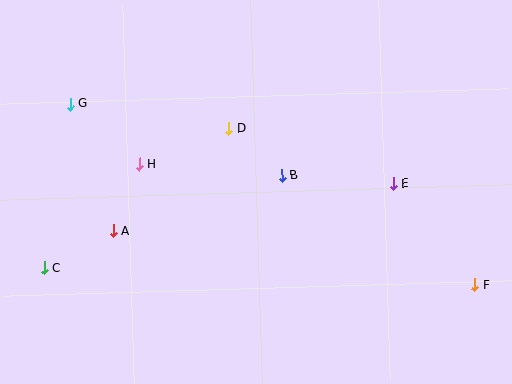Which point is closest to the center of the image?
Point B at (282, 175) is closest to the center.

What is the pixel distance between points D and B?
The distance between D and B is 71 pixels.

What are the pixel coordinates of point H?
Point H is at (139, 164).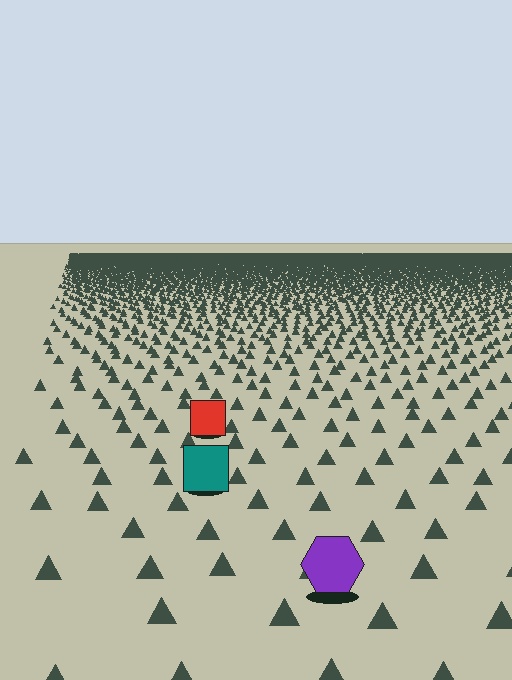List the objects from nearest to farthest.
From nearest to farthest: the purple hexagon, the teal square, the red square.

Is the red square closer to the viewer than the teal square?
No. The teal square is closer — you can tell from the texture gradient: the ground texture is coarser near it.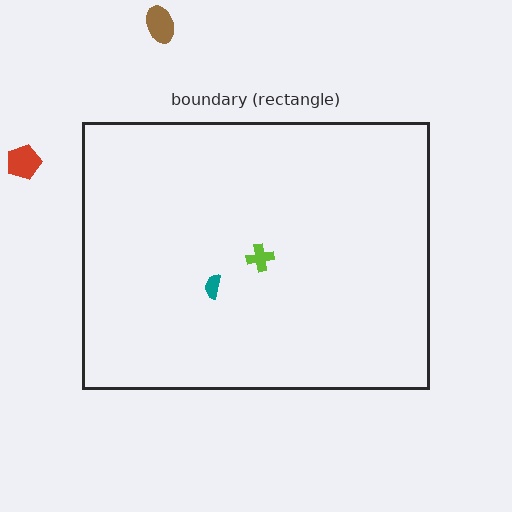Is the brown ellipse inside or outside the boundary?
Outside.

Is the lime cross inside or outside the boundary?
Inside.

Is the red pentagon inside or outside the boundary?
Outside.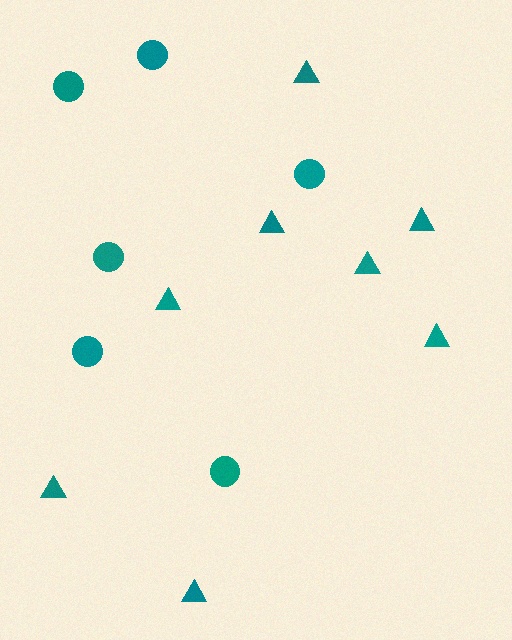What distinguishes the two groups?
There are 2 groups: one group of triangles (8) and one group of circles (6).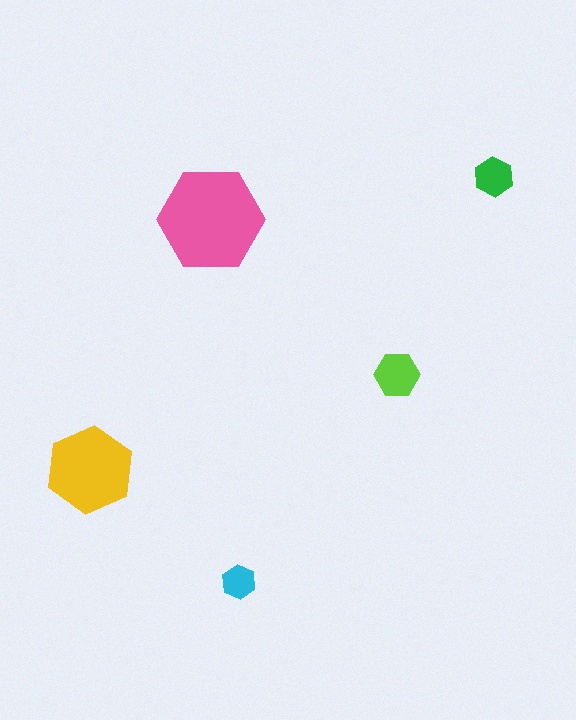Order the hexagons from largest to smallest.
the pink one, the yellow one, the lime one, the green one, the cyan one.